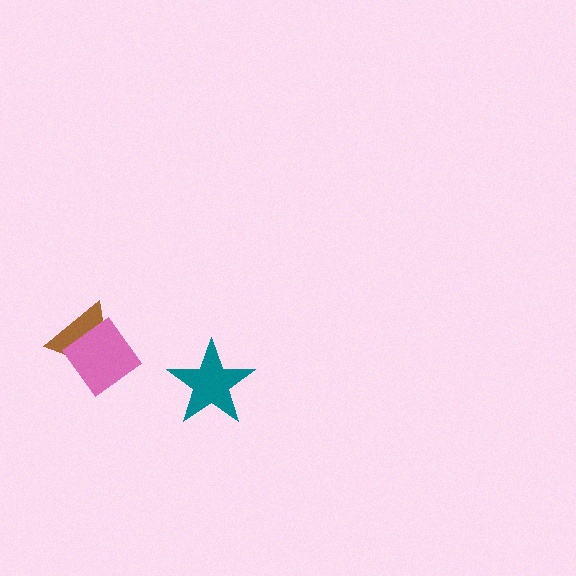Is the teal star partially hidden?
No, no other shape covers it.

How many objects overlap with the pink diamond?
1 object overlaps with the pink diamond.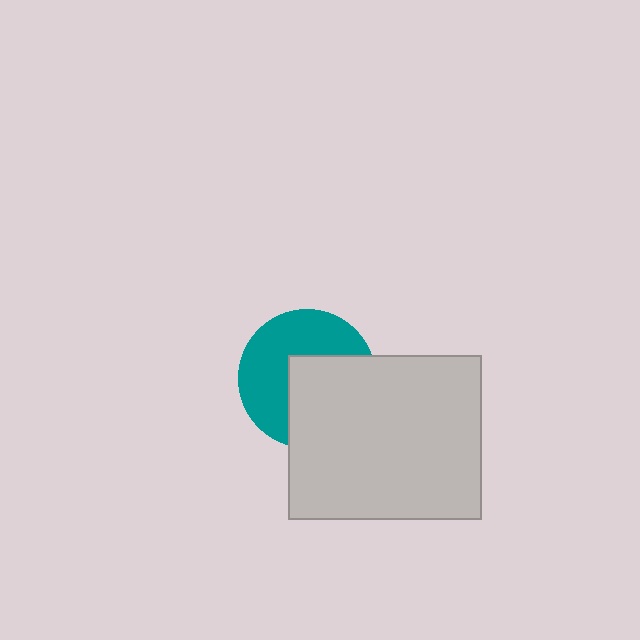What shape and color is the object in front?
The object in front is a light gray rectangle.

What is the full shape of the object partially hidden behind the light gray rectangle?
The partially hidden object is a teal circle.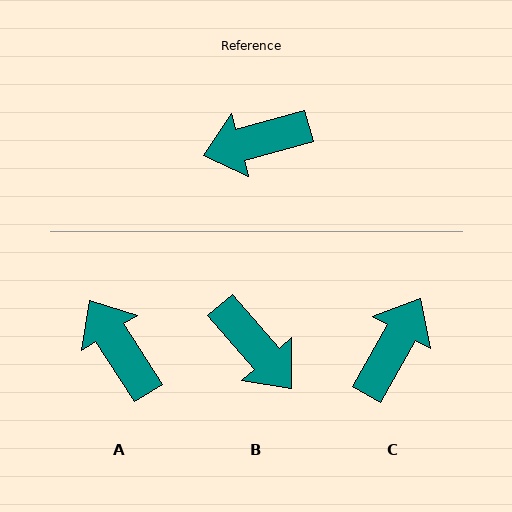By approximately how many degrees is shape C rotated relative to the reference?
Approximately 135 degrees clockwise.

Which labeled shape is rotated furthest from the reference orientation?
C, about 135 degrees away.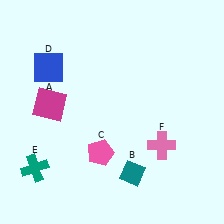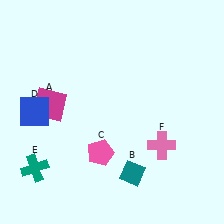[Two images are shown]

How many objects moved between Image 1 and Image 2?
1 object moved between the two images.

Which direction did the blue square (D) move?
The blue square (D) moved down.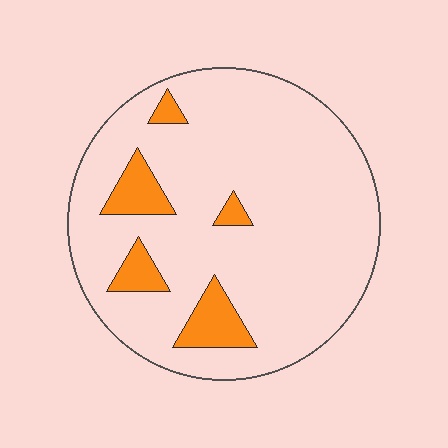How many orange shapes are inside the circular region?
5.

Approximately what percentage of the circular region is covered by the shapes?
Approximately 10%.